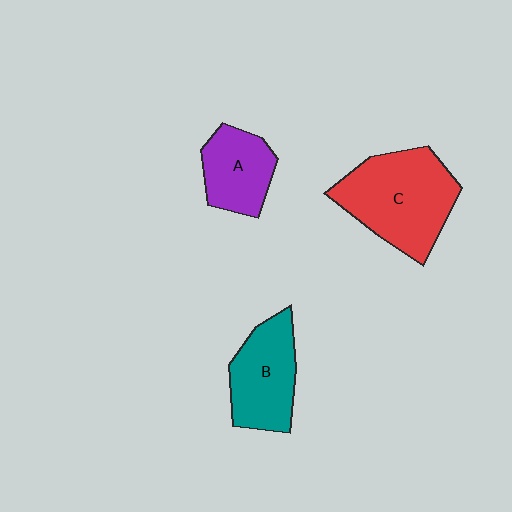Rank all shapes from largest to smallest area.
From largest to smallest: C (red), B (teal), A (purple).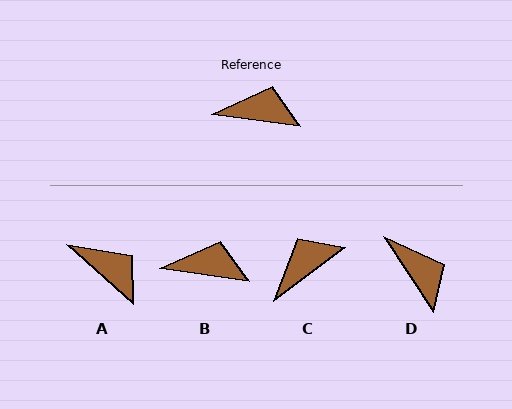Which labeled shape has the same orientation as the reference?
B.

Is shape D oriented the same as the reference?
No, it is off by about 49 degrees.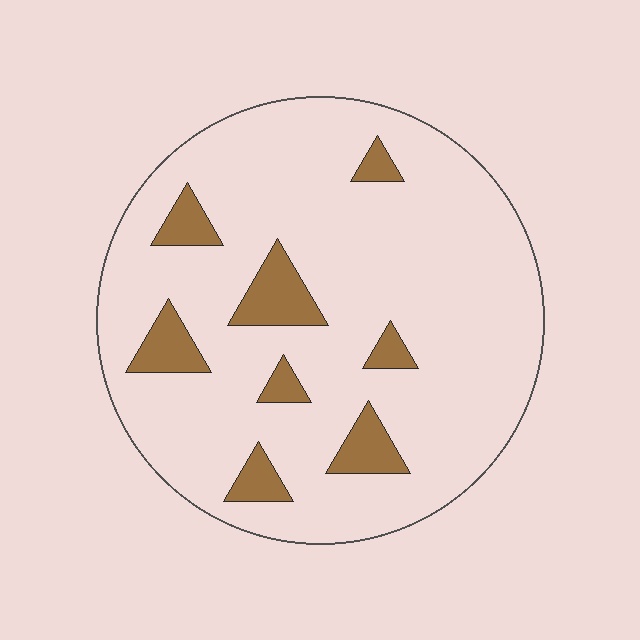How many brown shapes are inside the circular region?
8.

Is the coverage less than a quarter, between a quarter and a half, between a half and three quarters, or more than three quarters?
Less than a quarter.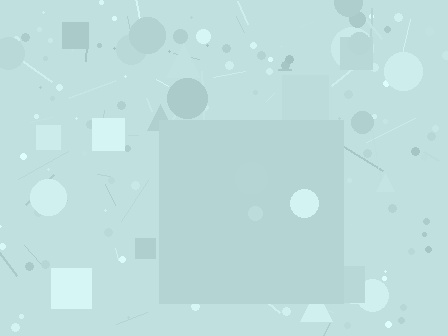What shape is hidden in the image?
A square is hidden in the image.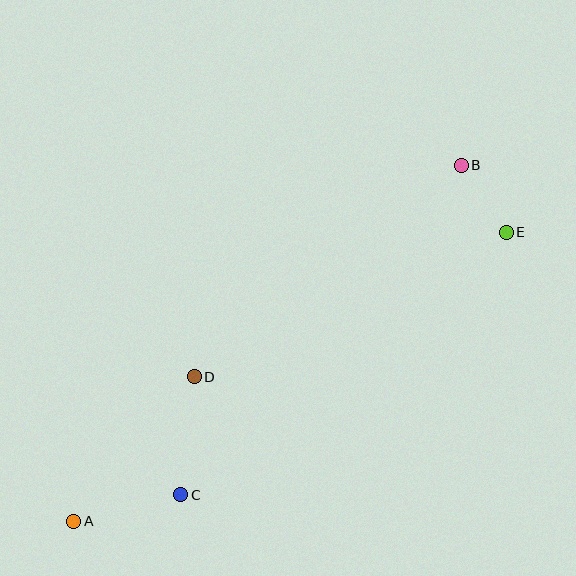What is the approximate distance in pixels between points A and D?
The distance between A and D is approximately 188 pixels.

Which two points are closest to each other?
Points B and E are closest to each other.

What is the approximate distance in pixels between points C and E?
The distance between C and E is approximately 418 pixels.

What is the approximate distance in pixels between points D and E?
The distance between D and E is approximately 344 pixels.